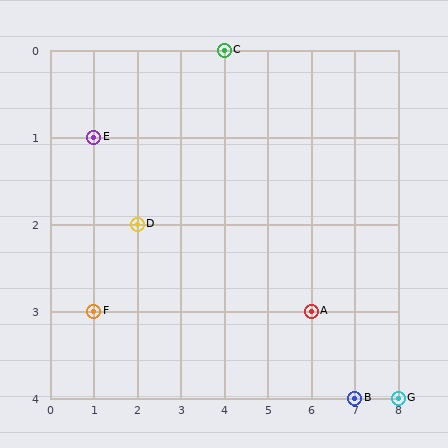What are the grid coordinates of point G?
Point G is at grid coordinates (8, 4).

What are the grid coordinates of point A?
Point A is at grid coordinates (6, 3).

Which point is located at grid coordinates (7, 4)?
Point B is at (7, 4).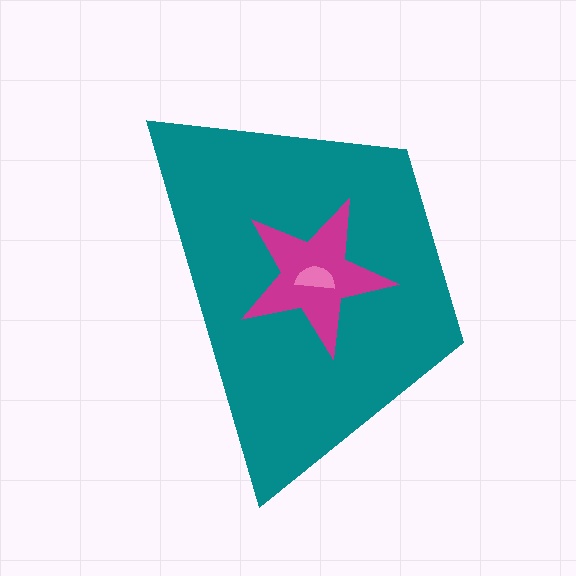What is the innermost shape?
The pink semicircle.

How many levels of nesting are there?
3.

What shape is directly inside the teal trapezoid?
The magenta star.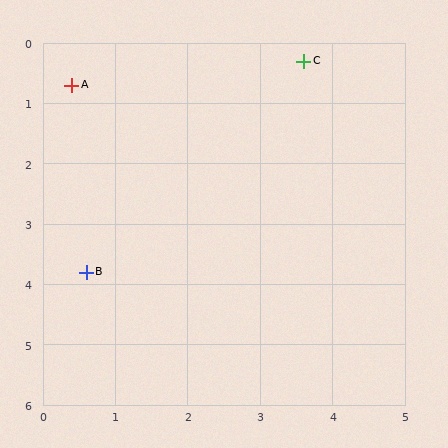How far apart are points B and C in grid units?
Points B and C are about 4.6 grid units apart.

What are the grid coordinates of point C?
Point C is at approximately (3.6, 0.3).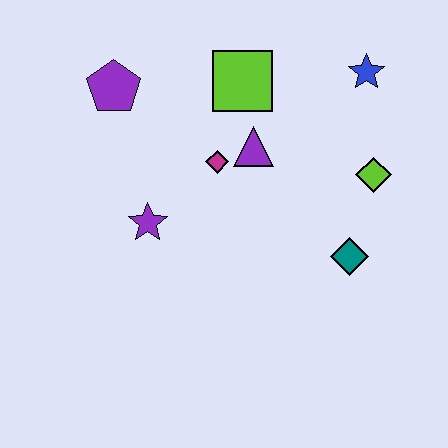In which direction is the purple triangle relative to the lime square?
The purple triangle is below the lime square.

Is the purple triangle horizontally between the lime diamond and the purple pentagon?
Yes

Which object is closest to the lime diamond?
The teal diamond is closest to the lime diamond.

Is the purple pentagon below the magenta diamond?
No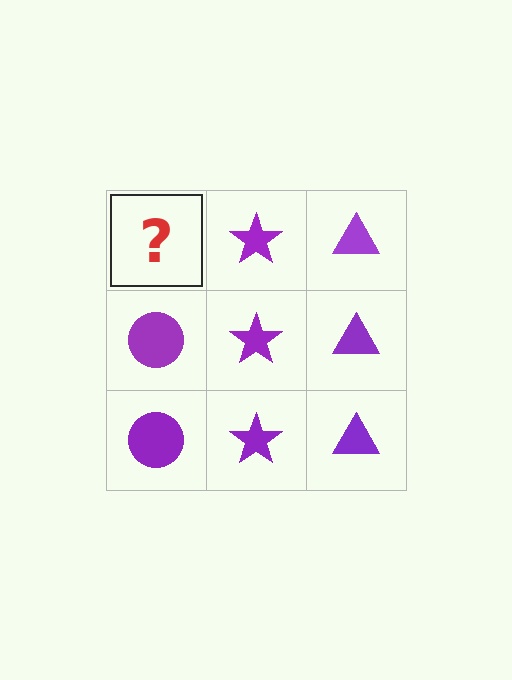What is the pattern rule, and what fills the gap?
The rule is that each column has a consistent shape. The gap should be filled with a purple circle.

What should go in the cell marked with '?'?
The missing cell should contain a purple circle.